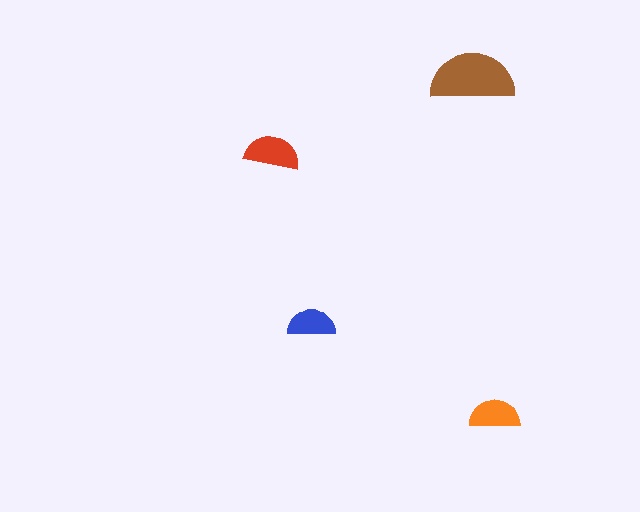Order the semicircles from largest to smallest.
the brown one, the red one, the orange one, the blue one.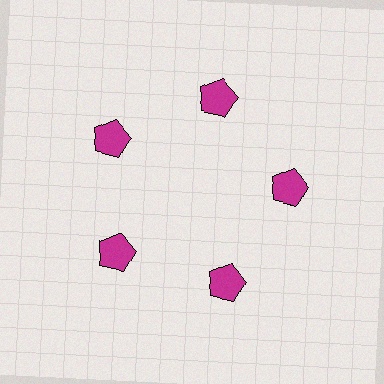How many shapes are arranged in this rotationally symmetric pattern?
There are 5 shapes, arranged in 5 groups of 1.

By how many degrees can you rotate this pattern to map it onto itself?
The pattern maps onto itself every 72 degrees of rotation.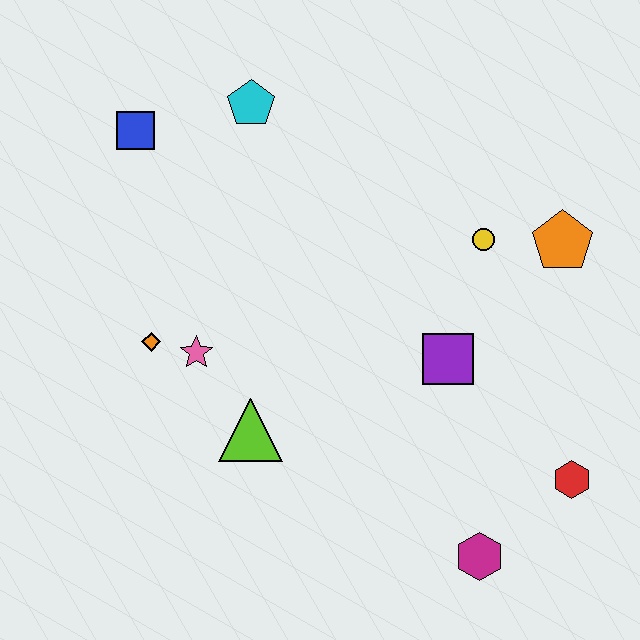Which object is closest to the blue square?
The cyan pentagon is closest to the blue square.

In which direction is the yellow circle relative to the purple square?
The yellow circle is above the purple square.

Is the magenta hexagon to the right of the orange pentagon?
No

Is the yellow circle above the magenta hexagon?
Yes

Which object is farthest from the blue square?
The red hexagon is farthest from the blue square.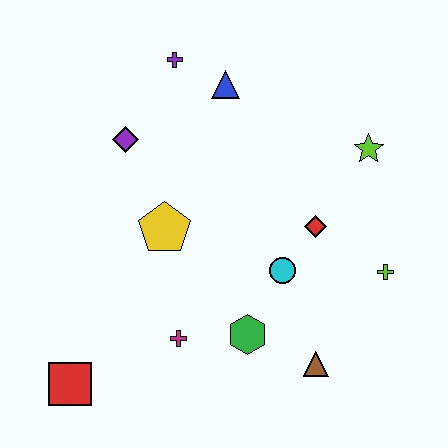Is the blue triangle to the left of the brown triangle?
Yes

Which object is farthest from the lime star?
The red square is farthest from the lime star.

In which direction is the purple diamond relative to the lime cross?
The purple diamond is to the left of the lime cross.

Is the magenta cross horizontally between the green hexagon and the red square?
Yes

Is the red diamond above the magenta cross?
Yes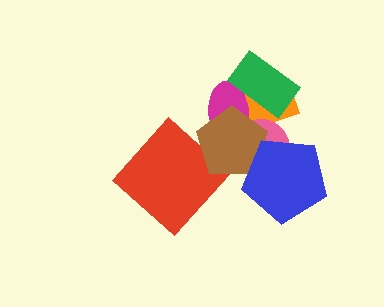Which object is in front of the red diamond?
The brown pentagon is in front of the red diamond.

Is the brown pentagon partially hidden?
Yes, it is partially covered by another shape.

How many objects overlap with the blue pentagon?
3 objects overlap with the blue pentagon.